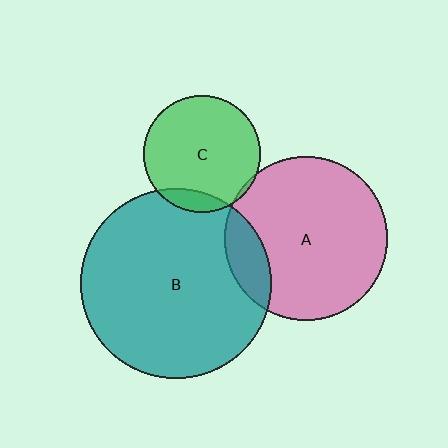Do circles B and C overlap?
Yes.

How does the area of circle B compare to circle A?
Approximately 1.4 times.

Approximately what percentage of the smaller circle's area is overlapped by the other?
Approximately 10%.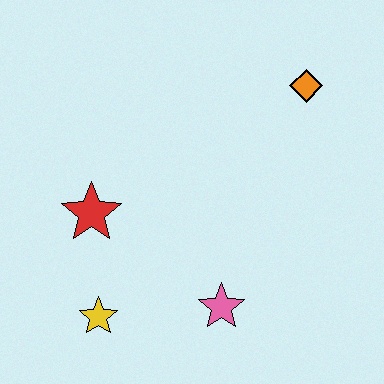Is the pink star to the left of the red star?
No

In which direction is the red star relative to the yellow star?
The red star is above the yellow star.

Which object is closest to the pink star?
The yellow star is closest to the pink star.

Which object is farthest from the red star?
The orange diamond is farthest from the red star.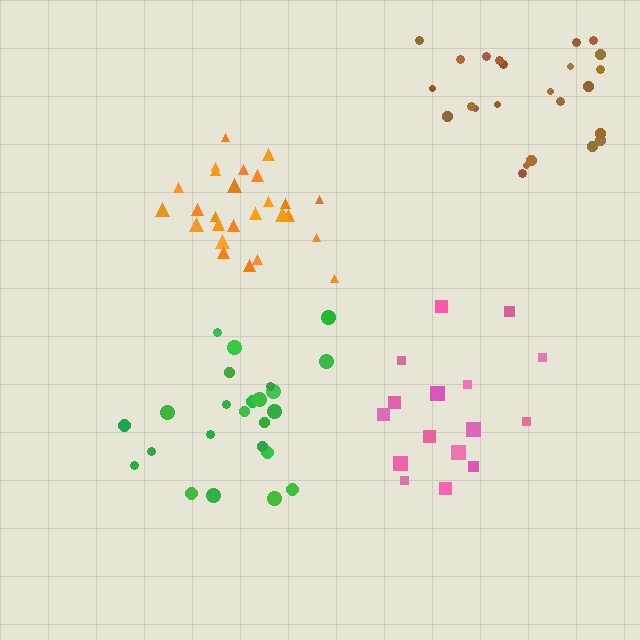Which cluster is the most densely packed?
Orange.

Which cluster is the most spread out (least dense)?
Pink.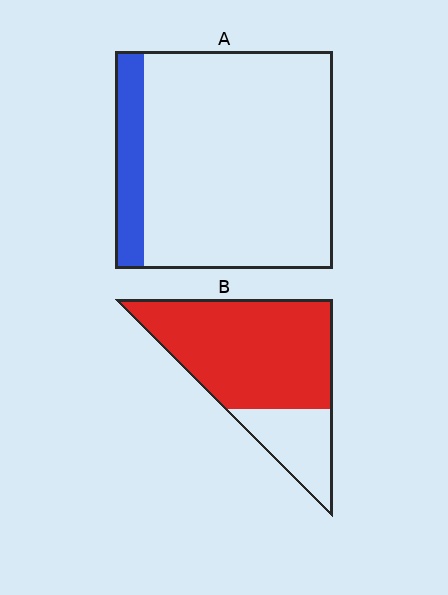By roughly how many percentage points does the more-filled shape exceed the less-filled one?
By roughly 60 percentage points (B over A).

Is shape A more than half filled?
No.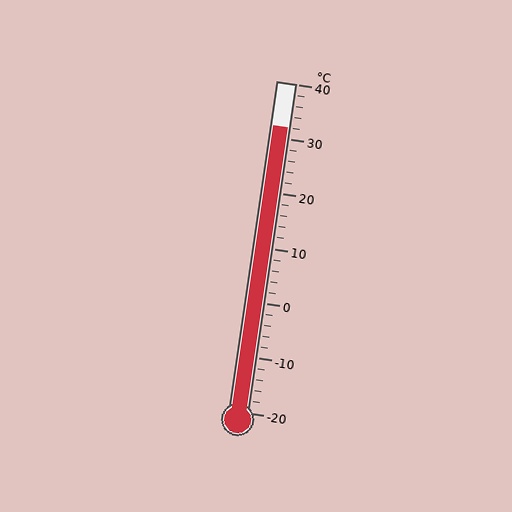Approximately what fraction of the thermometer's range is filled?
The thermometer is filled to approximately 85% of its range.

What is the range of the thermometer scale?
The thermometer scale ranges from -20°C to 40°C.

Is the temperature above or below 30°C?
The temperature is above 30°C.